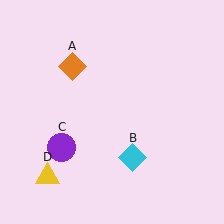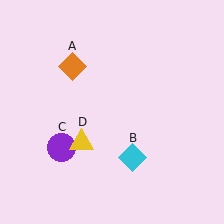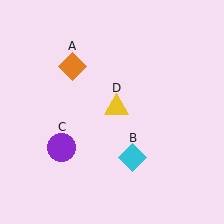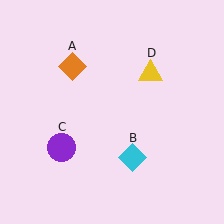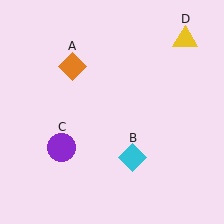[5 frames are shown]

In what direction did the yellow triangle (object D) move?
The yellow triangle (object D) moved up and to the right.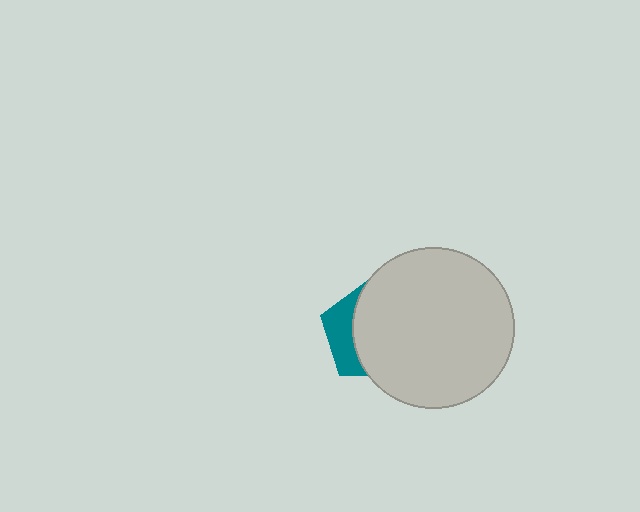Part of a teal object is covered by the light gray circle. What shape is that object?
It is a pentagon.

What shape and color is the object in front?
The object in front is a light gray circle.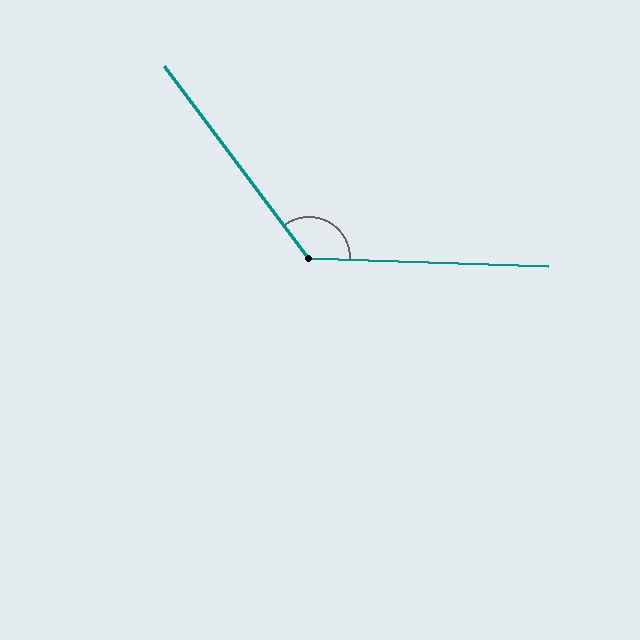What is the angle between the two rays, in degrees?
Approximately 129 degrees.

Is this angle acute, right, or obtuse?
It is obtuse.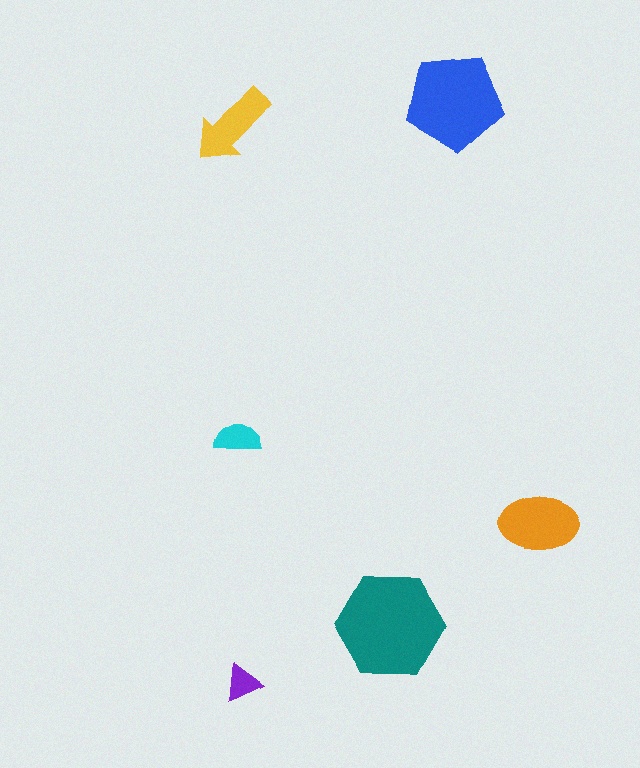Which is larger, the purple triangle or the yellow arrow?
The yellow arrow.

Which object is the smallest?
The purple triangle.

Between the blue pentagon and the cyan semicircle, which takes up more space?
The blue pentagon.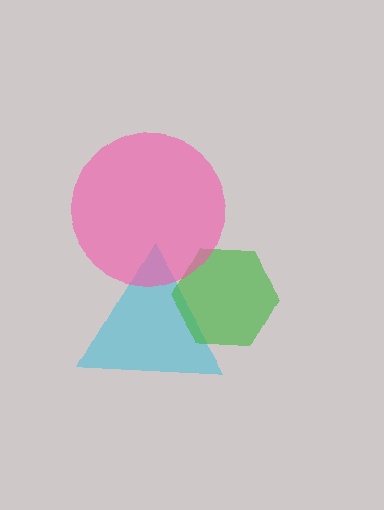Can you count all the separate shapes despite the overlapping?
Yes, there are 3 separate shapes.